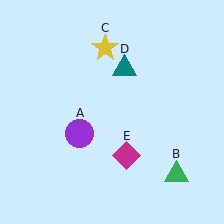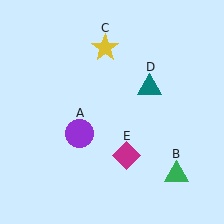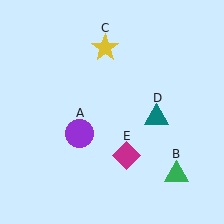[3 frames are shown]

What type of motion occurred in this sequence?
The teal triangle (object D) rotated clockwise around the center of the scene.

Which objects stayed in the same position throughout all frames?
Purple circle (object A) and green triangle (object B) and yellow star (object C) and magenta diamond (object E) remained stationary.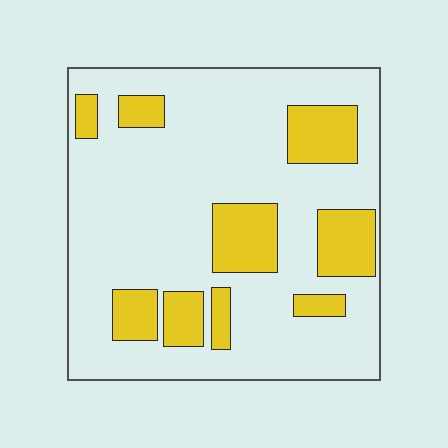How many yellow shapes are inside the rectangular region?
9.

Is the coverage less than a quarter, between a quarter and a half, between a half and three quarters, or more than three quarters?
Less than a quarter.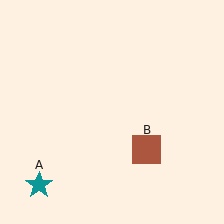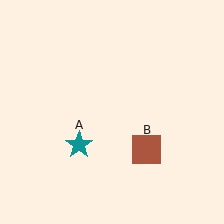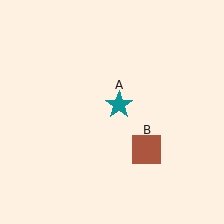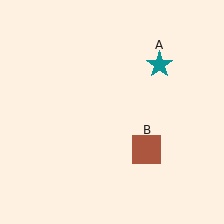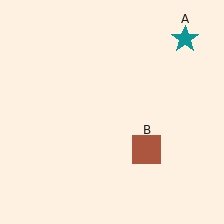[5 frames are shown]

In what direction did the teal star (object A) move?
The teal star (object A) moved up and to the right.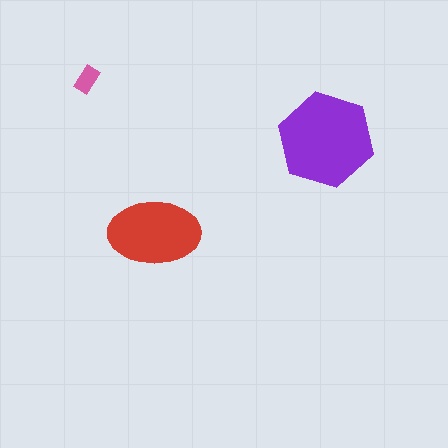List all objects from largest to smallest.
The purple hexagon, the red ellipse, the pink rectangle.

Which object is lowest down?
The red ellipse is bottommost.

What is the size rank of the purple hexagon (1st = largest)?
1st.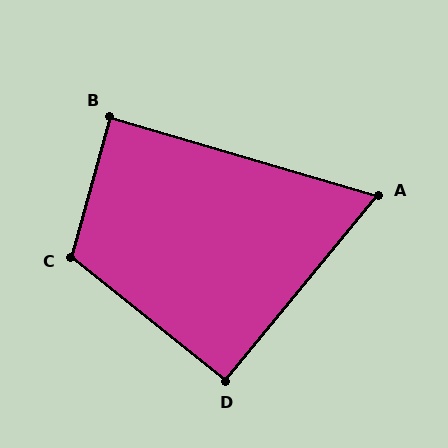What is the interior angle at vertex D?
Approximately 91 degrees (approximately right).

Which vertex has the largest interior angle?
C, at approximately 113 degrees.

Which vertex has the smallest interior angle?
A, at approximately 67 degrees.